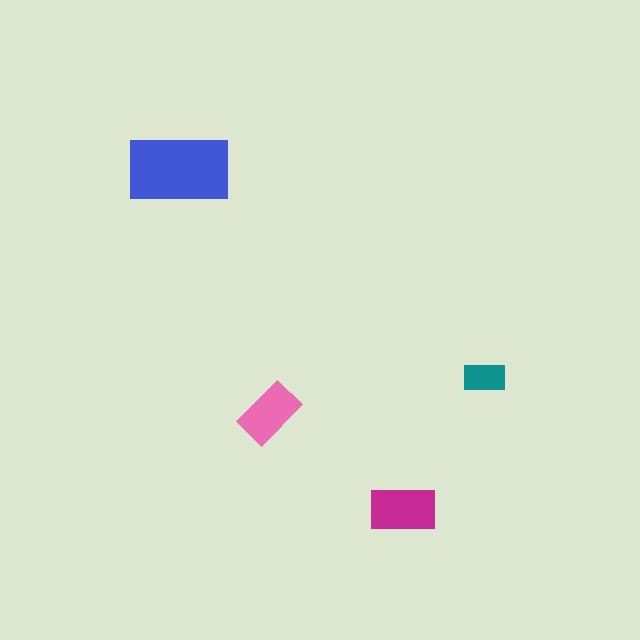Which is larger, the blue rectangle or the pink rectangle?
The blue one.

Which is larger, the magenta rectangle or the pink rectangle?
The magenta one.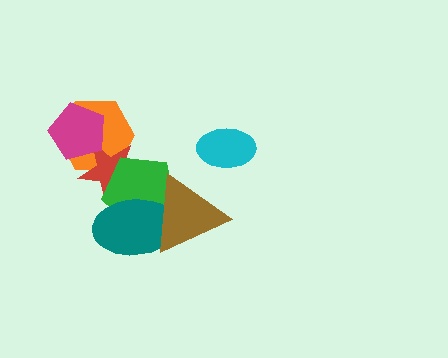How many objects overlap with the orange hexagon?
2 objects overlap with the orange hexagon.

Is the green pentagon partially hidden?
Yes, it is partially covered by another shape.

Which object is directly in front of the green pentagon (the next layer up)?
The teal ellipse is directly in front of the green pentagon.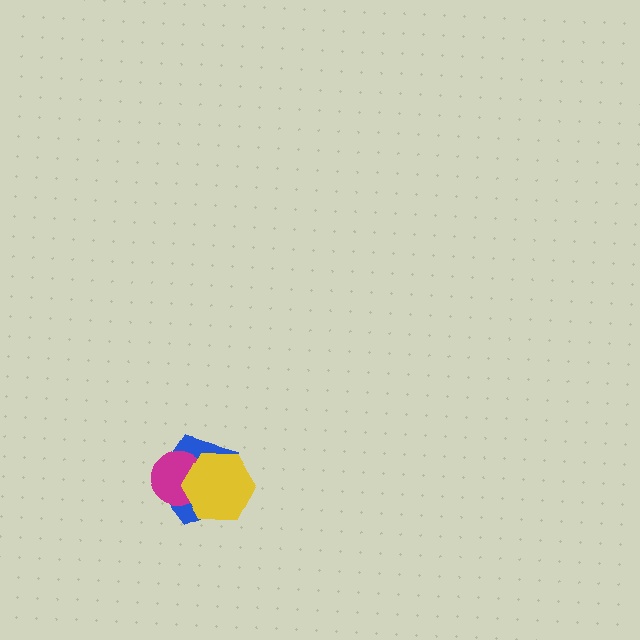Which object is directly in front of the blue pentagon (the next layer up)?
The magenta circle is directly in front of the blue pentagon.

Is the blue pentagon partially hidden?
Yes, it is partially covered by another shape.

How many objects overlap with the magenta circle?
2 objects overlap with the magenta circle.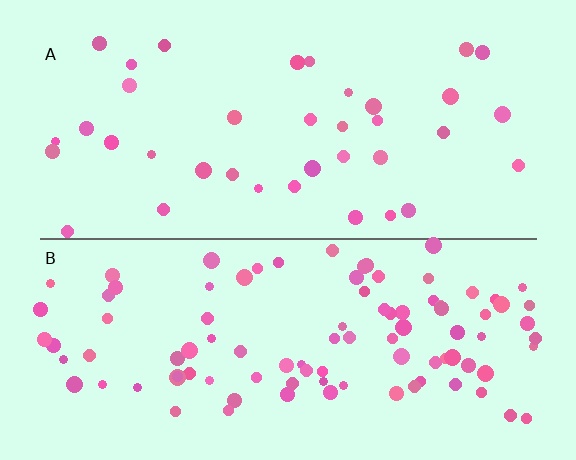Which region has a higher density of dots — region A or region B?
B (the bottom).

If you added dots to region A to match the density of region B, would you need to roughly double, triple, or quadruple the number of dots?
Approximately triple.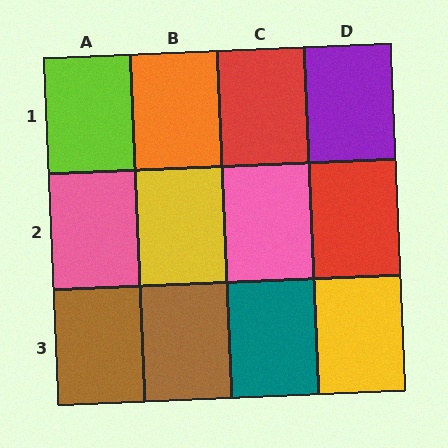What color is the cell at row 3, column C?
Teal.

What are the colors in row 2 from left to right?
Pink, yellow, pink, red.